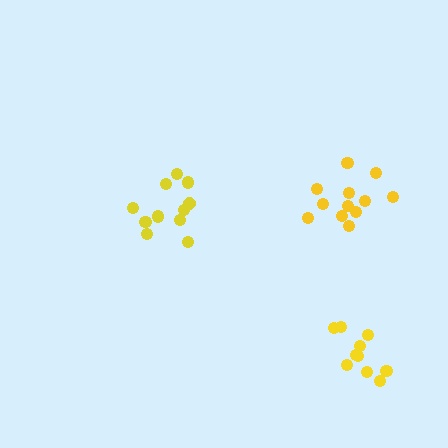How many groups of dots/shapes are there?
There are 3 groups.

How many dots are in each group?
Group 1: 11 dots, Group 2: 10 dots, Group 3: 12 dots (33 total).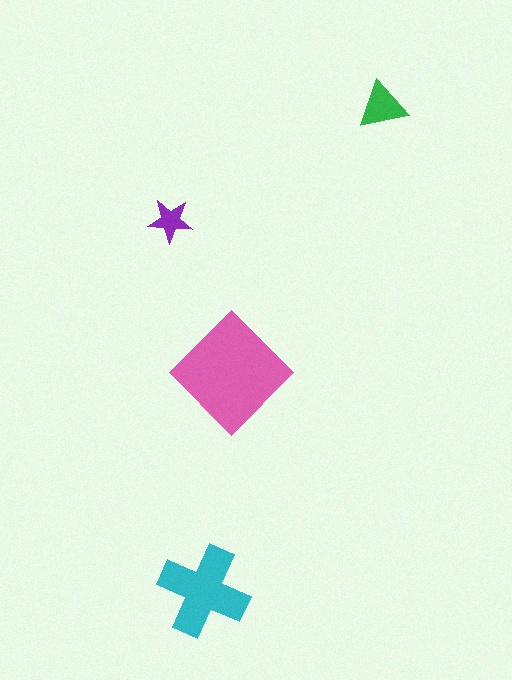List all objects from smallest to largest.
The purple star, the green triangle, the cyan cross, the pink diamond.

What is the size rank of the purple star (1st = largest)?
4th.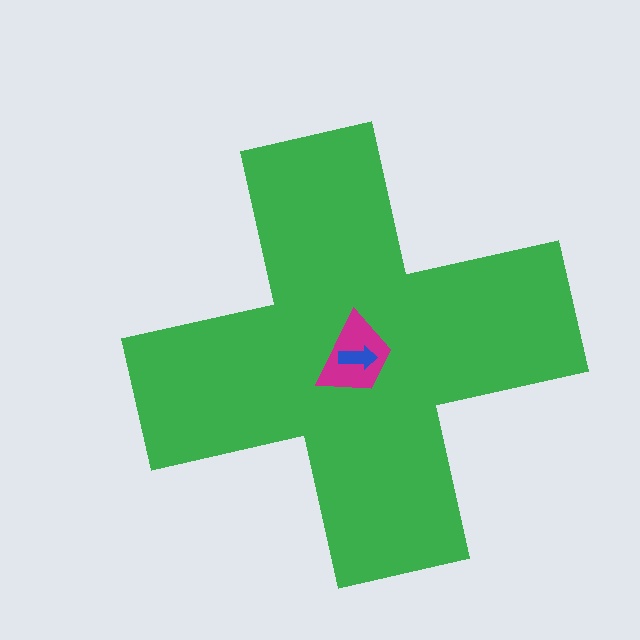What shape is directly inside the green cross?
The magenta trapezoid.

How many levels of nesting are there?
3.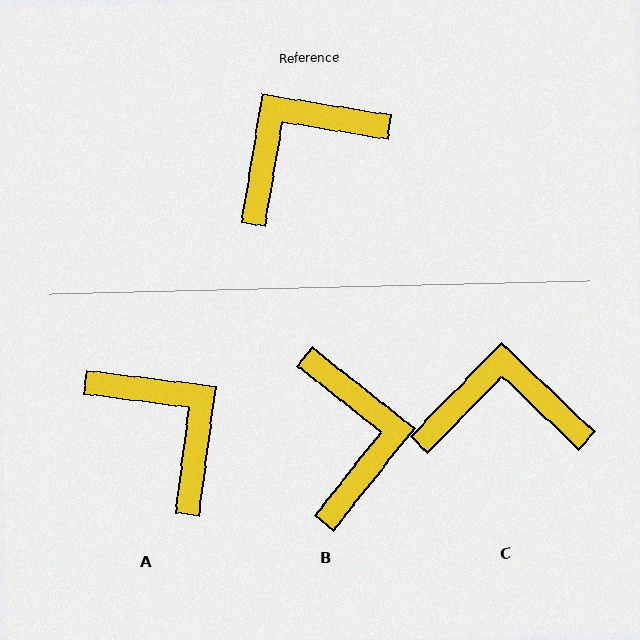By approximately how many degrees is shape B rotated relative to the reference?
Approximately 119 degrees clockwise.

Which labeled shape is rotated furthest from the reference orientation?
B, about 119 degrees away.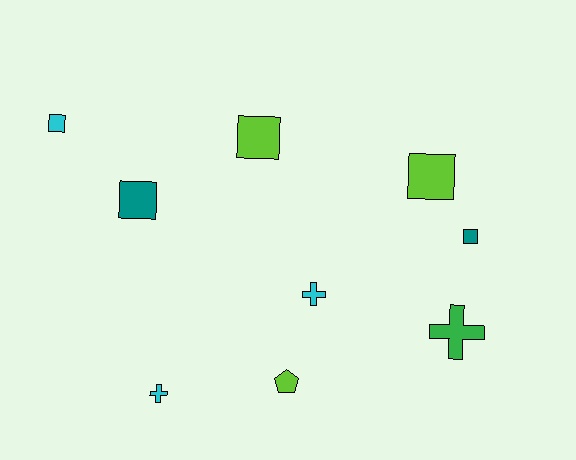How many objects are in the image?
There are 9 objects.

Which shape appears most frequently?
Square, with 5 objects.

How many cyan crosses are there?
There are 2 cyan crosses.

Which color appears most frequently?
Cyan, with 3 objects.